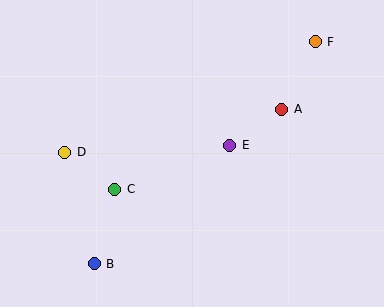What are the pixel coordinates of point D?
Point D is at (65, 152).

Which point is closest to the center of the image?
Point E at (230, 145) is closest to the center.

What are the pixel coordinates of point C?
Point C is at (115, 189).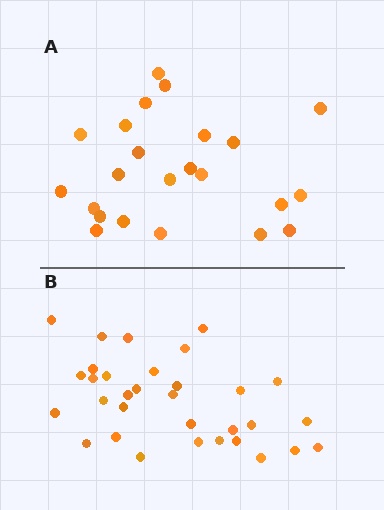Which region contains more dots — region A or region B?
Region B (the bottom region) has more dots.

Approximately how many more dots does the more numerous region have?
Region B has roughly 8 or so more dots than region A.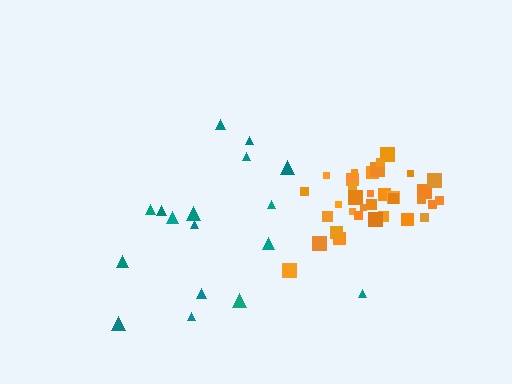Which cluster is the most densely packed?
Orange.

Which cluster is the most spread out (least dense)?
Teal.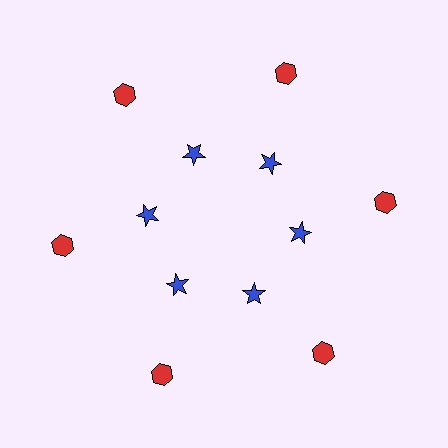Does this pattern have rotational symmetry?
Yes, this pattern has 6-fold rotational symmetry. It looks the same after rotating 60 degrees around the center.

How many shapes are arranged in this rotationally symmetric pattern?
There are 12 shapes, arranged in 6 groups of 2.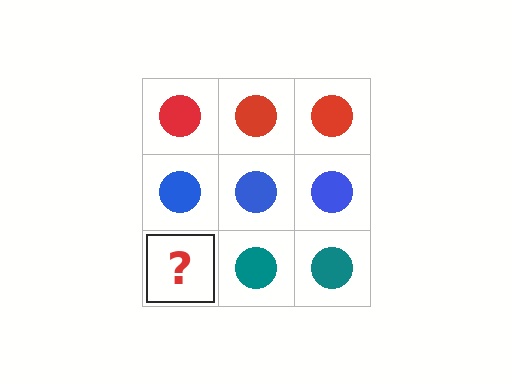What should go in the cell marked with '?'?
The missing cell should contain a teal circle.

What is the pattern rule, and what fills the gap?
The rule is that each row has a consistent color. The gap should be filled with a teal circle.